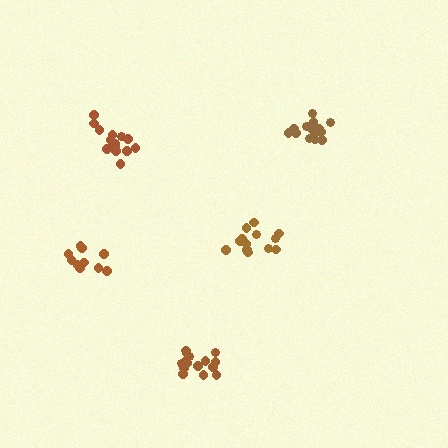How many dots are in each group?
Group 1: 16 dots, Group 2: 10 dots, Group 3: 14 dots, Group 4: 15 dots, Group 5: 13 dots (68 total).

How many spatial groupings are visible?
There are 5 spatial groupings.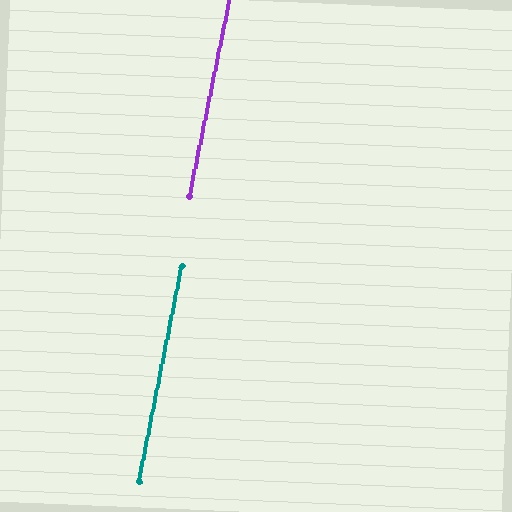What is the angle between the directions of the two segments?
Approximately 0 degrees.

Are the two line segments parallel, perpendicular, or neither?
Parallel — their directions differ by only 0.0°.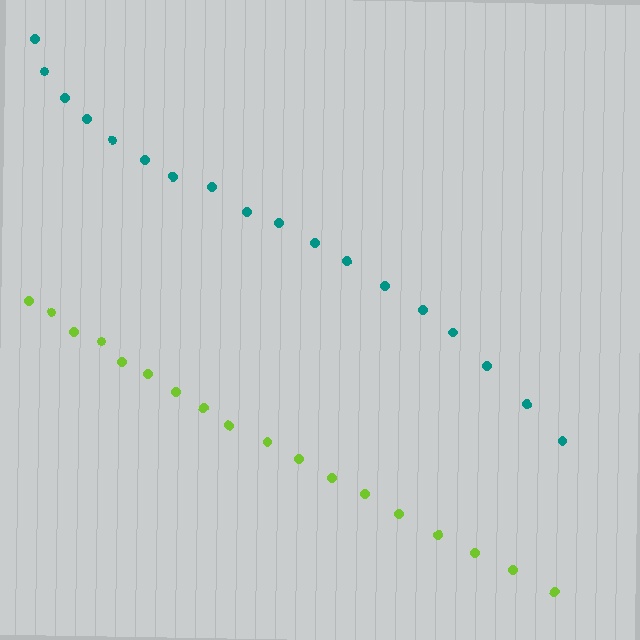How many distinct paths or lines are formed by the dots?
There are 2 distinct paths.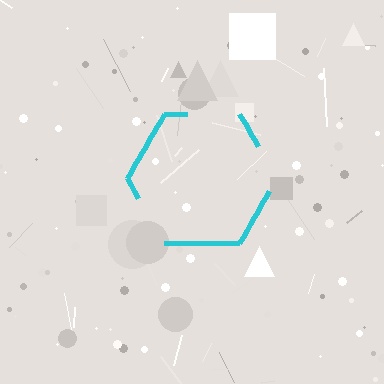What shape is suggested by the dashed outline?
The dashed outline suggests a hexagon.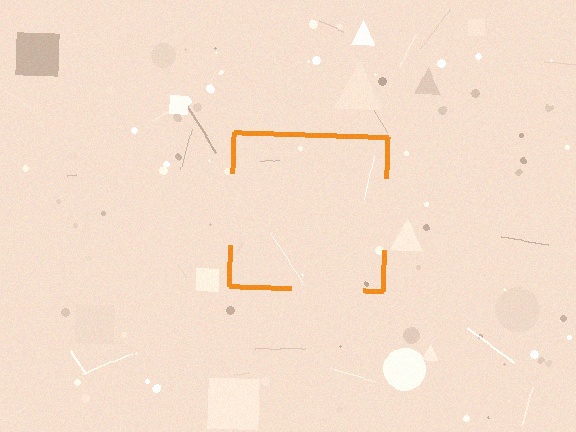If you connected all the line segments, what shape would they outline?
They would outline a square.